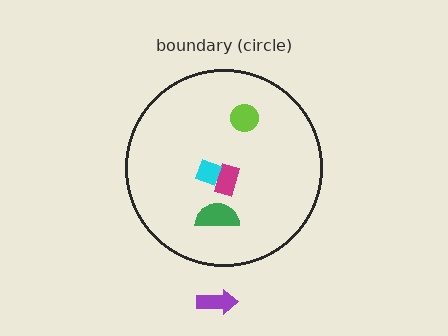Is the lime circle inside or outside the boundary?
Inside.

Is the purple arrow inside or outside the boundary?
Outside.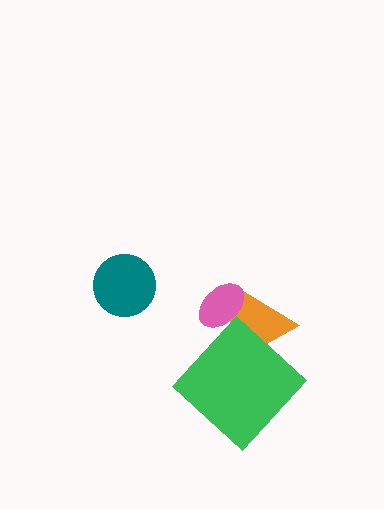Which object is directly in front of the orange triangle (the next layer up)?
The green diamond is directly in front of the orange triangle.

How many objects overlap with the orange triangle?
2 objects overlap with the orange triangle.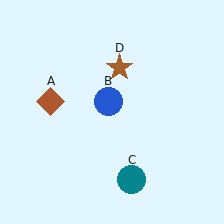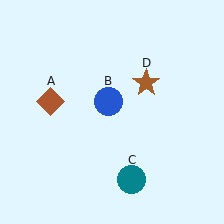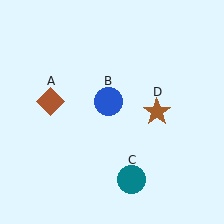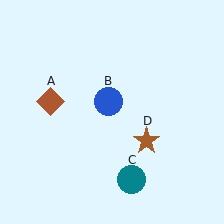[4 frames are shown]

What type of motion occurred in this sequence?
The brown star (object D) rotated clockwise around the center of the scene.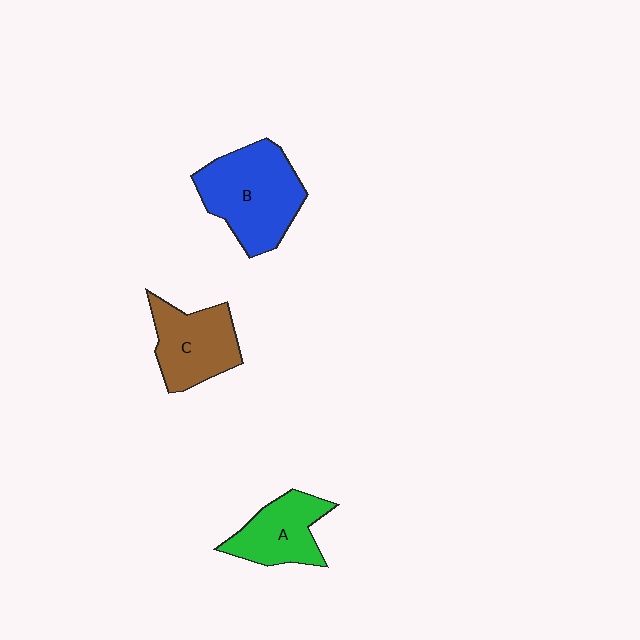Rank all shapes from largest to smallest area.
From largest to smallest: B (blue), C (brown), A (green).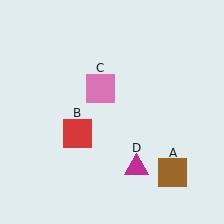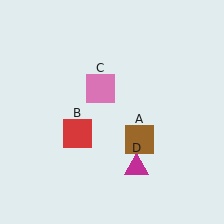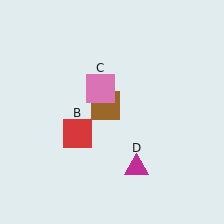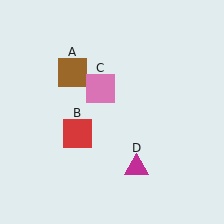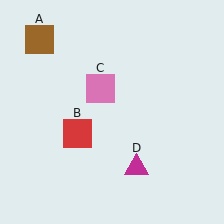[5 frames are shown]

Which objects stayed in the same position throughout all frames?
Red square (object B) and pink square (object C) and magenta triangle (object D) remained stationary.